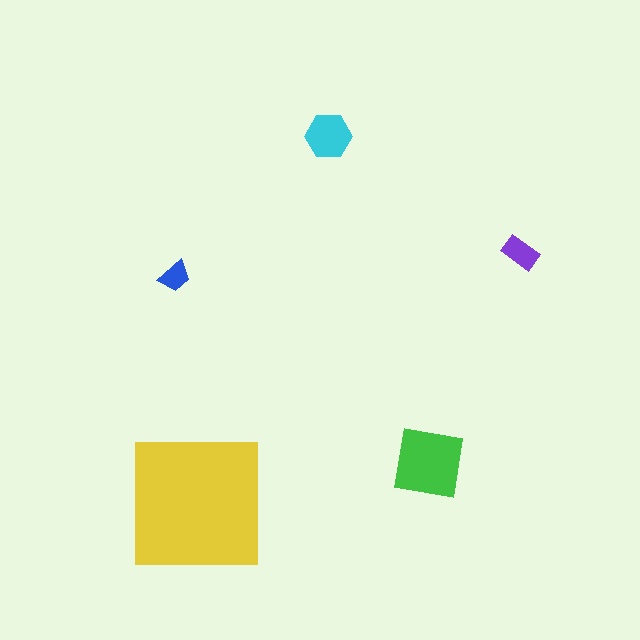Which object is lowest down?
The yellow square is bottommost.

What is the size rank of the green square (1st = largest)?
2nd.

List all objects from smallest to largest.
The blue trapezoid, the purple rectangle, the cyan hexagon, the green square, the yellow square.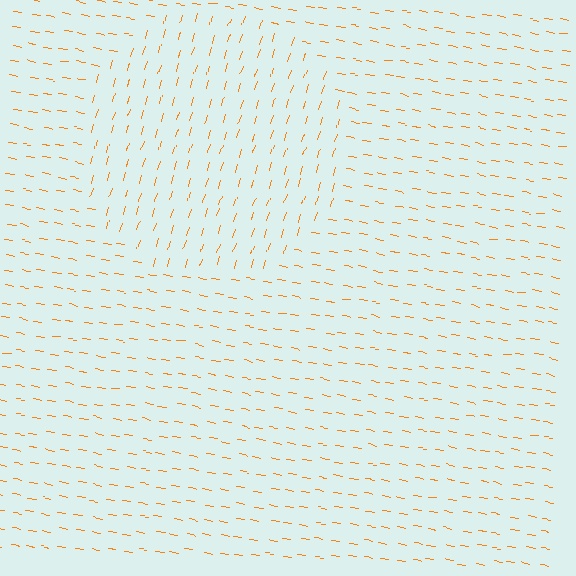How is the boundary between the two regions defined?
The boundary is defined purely by a change in line orientation (approximately 82 degrees difference). All lines are the same color and thickness.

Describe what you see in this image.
The image is filled with small orange line segments. A circle region in the image has lines oriented differently from the surrounding lines, creating a visible texture boundary.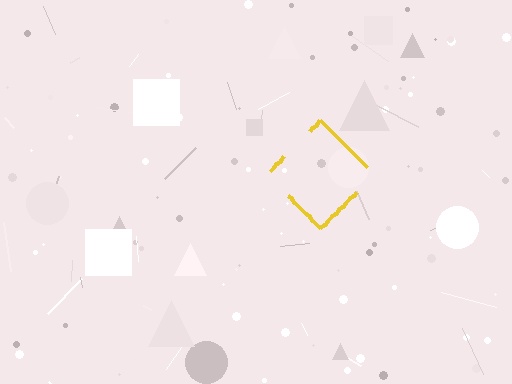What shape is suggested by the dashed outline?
The dashed outline suggests a diamond.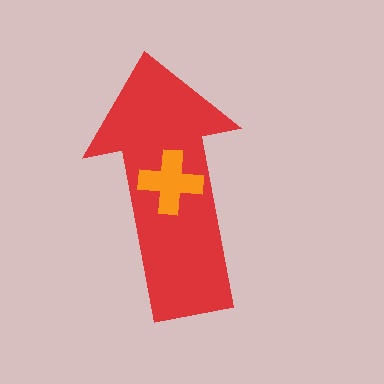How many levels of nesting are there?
2.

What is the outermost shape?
The red arrow.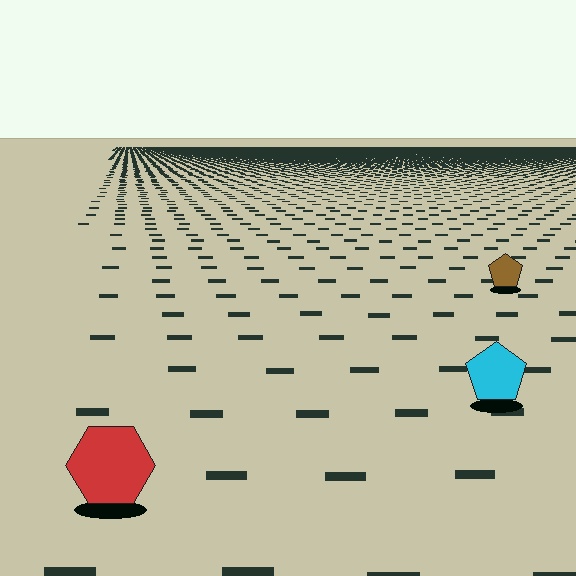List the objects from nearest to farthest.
From nearest to farthest: the red hexagon, the cyan pentagon, the brown pentagon.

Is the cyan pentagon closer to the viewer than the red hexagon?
No. The red hexagon is closer — you can tell from the texture gradient: the ground texture is coarser near it.